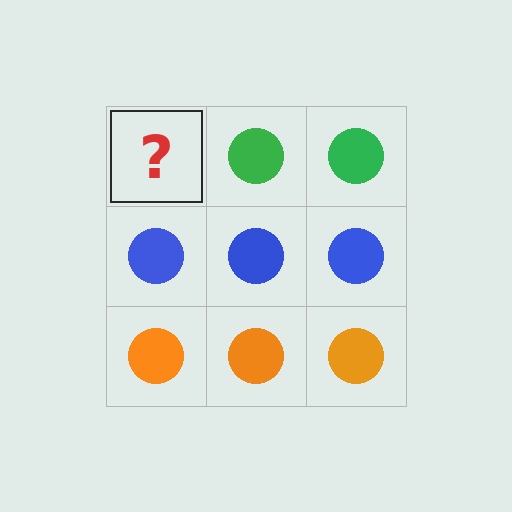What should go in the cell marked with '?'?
The missing cell should contain a green circle.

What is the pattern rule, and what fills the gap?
The rule is that each row has a consistent color. The gap should be filled with a green circle.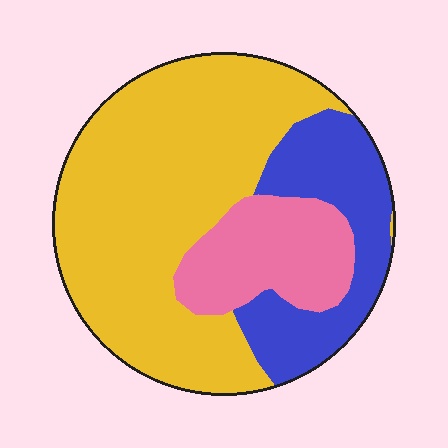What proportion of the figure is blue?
Blue covers 22% of the figure.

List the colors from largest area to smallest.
From largest to smallest: yellow, blue, pink.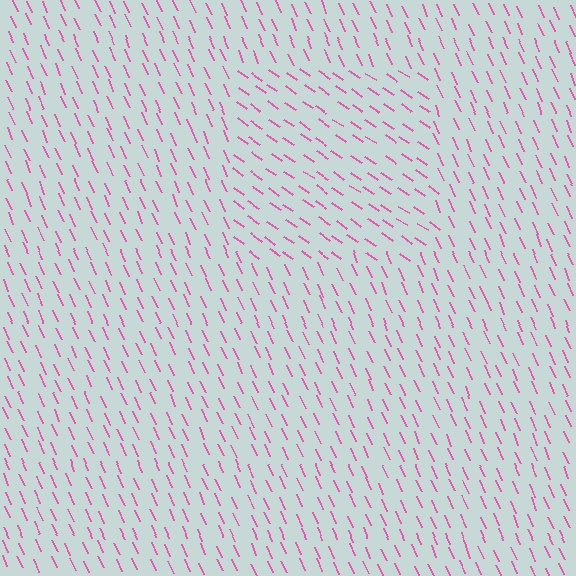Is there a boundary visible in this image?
Yes, there is a texture boundary formed by a change in line orientation.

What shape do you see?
I see a rectangle.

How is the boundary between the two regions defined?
The boundary is defined purely by a change in line orientation (approximately 32 degrees difference). All lines are the same color and thickness.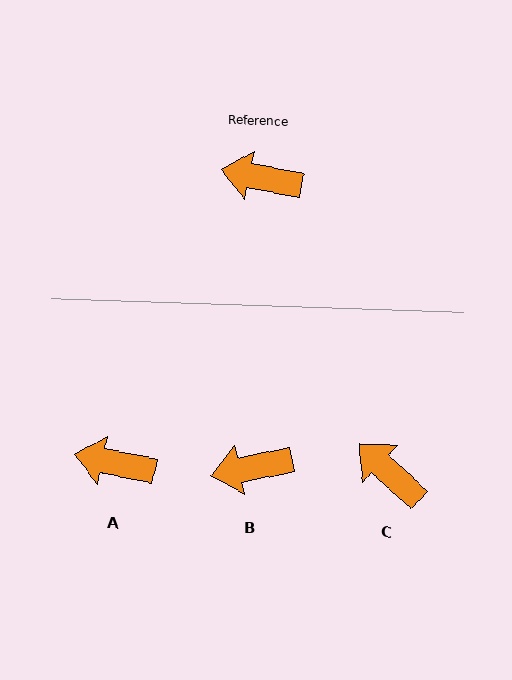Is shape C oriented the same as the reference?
No, it is off by about 31 degrees.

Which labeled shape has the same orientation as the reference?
A.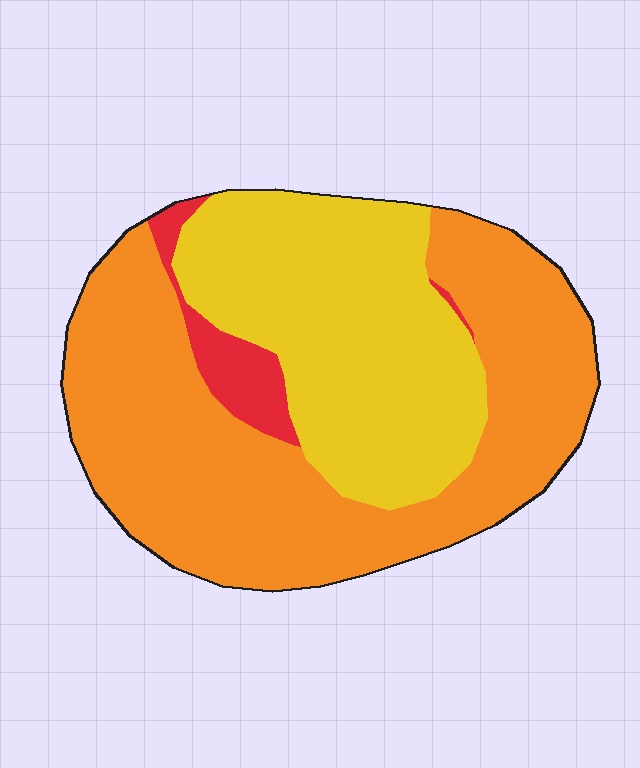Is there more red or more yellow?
Yellow.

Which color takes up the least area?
Red, at roughly 5%.